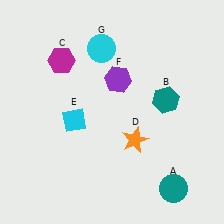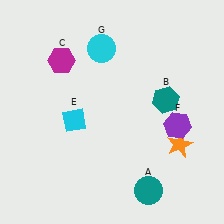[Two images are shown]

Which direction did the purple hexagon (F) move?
The purple hexagon (F) moved right.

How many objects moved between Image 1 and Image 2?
3 objects moved between the two images.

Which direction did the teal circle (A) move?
The teal circle (A) moved left.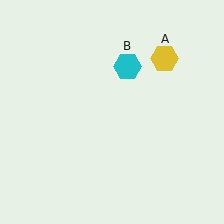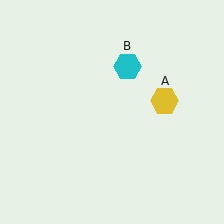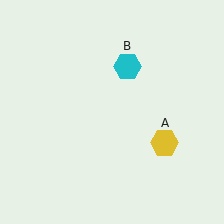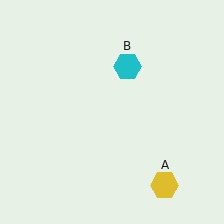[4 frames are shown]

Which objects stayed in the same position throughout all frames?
Cyan hexagon (object B) remained stationary.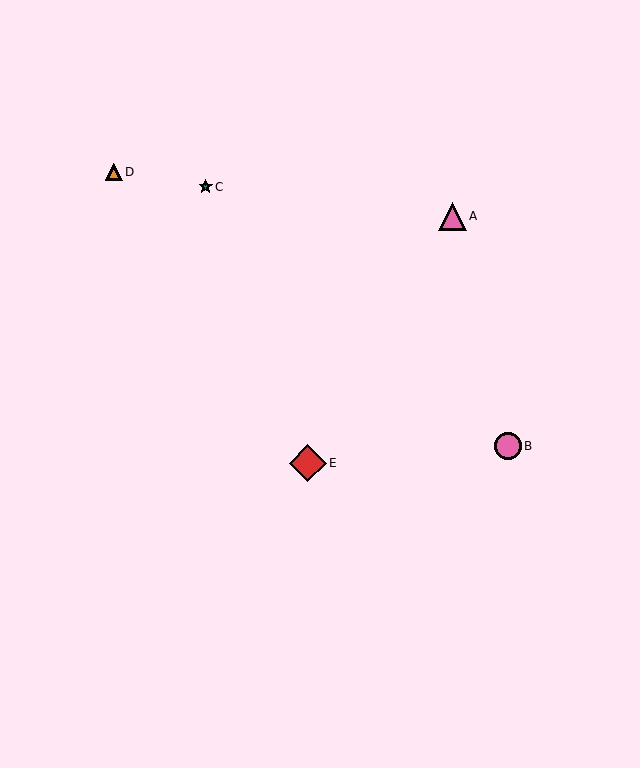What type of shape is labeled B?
Shape B is a pink circle.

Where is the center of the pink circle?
The center of the pink circle is at (508, 446).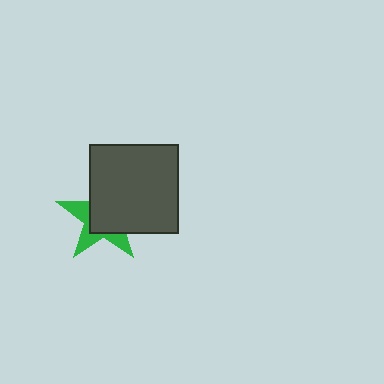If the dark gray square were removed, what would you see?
You would see the complete green star.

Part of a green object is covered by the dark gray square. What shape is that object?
It is a star.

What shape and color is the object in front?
The object in front is a dark gray square.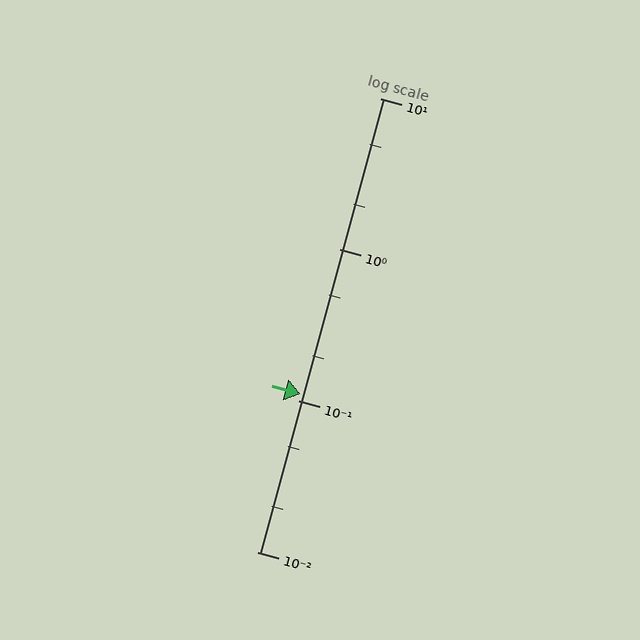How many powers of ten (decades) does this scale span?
The scale spans 3 decades, from 0.01 to 10.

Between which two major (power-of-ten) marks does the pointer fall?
The pointer is between 0.1 and 1.